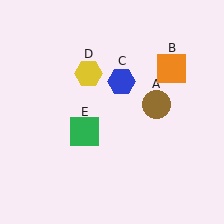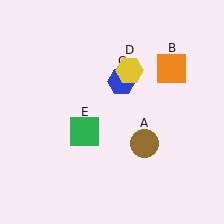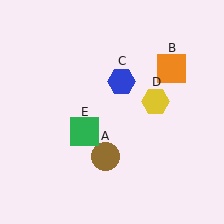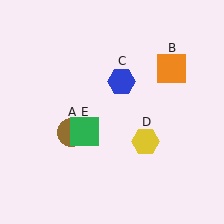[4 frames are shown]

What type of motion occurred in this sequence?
The brown circle (object A), yellow hexagon (object D) rotated clockwise around the center of the scene.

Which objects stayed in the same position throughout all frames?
Orange square (object B) and blue hexagon (object C) and green square (object E) remained stationary.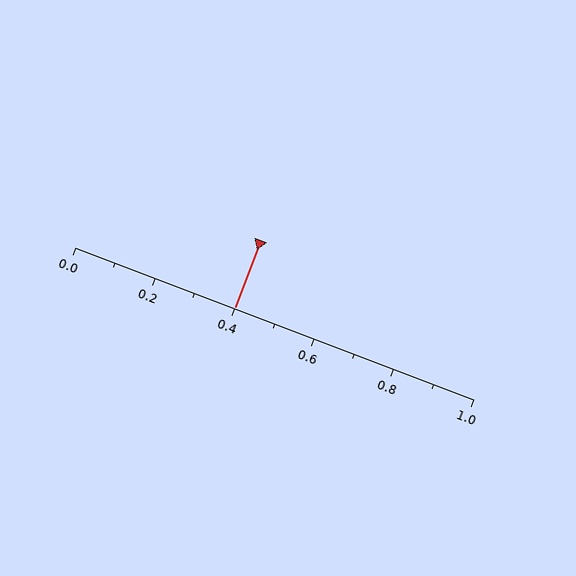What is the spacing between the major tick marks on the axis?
The major ticks are spaced 0.2 apart.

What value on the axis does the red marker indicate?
The marker indicates approximately 0.4.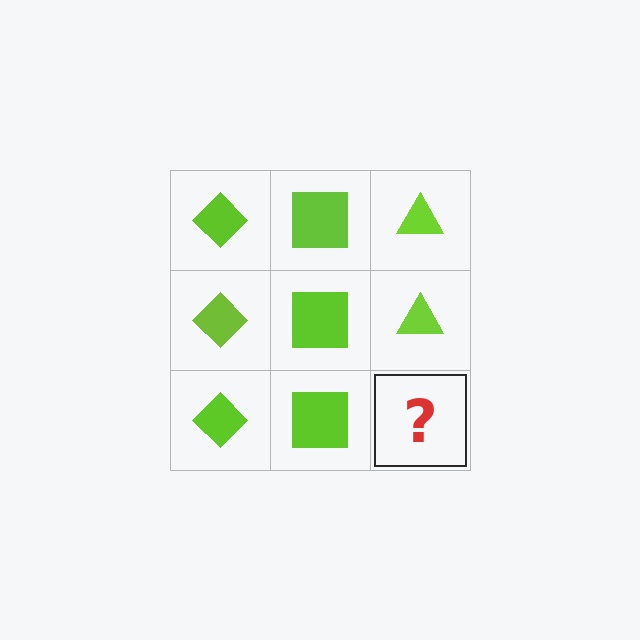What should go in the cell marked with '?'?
The missing cell should contain a lime triangle.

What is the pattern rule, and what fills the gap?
The rule is that each column has a consistent shape. The gap should be filled with a lime triangle.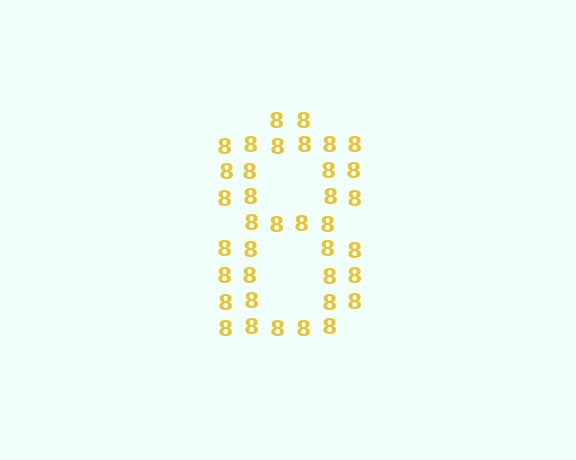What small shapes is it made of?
It is made of small digit 8's.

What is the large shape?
The large shape is the digit 8.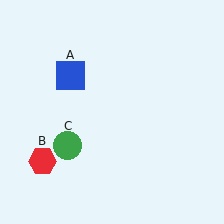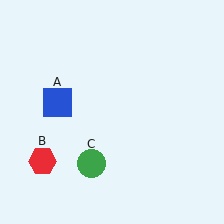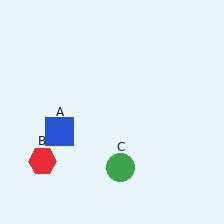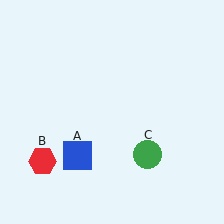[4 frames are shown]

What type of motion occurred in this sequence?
The blue square (object A), green circle (object C) rotated counterclockwise around the center of the scene.